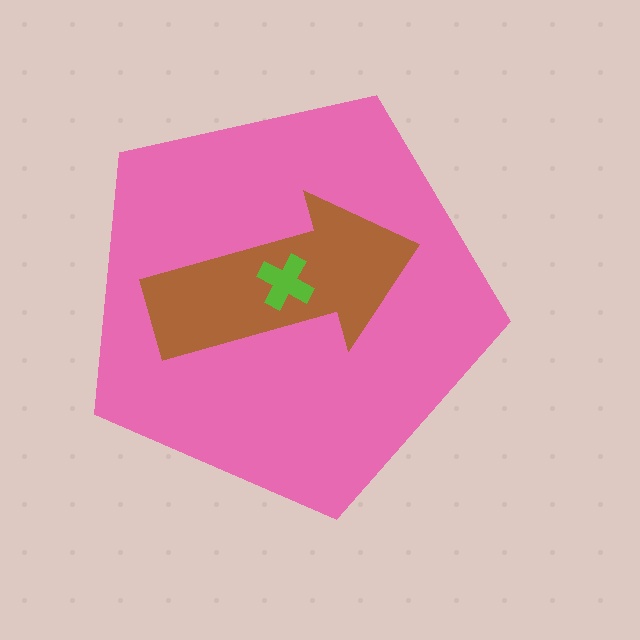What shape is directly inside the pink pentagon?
The brown arrow.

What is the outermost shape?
The pink pentagon.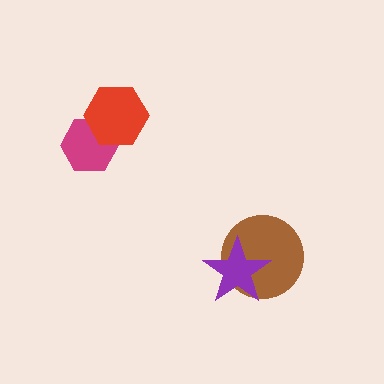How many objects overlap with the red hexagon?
1 object overlaps with the red hexagon.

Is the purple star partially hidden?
No, no other shape covers it.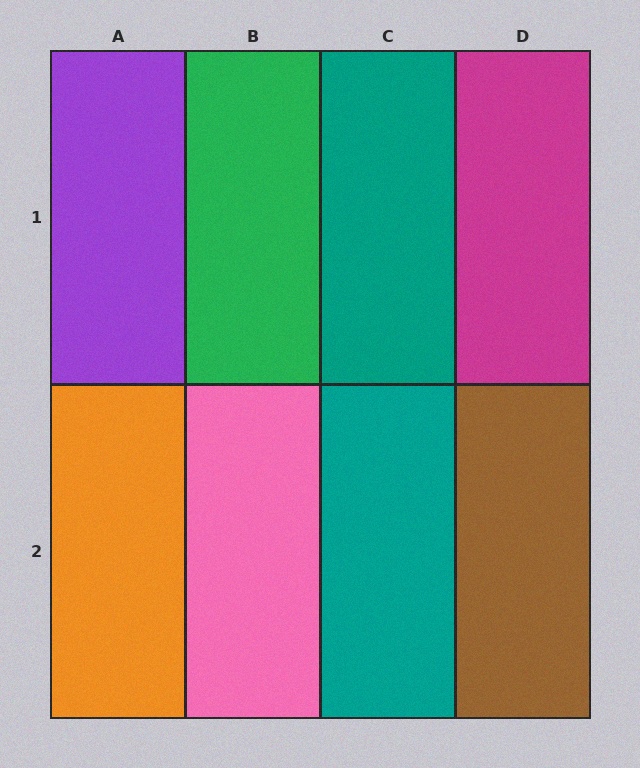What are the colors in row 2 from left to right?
Orange, pink, teal, brown.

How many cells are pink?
1 cell is pink.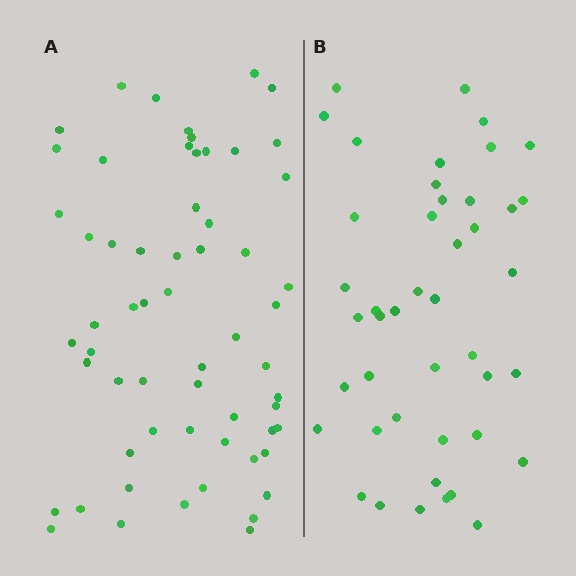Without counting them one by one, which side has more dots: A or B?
Region A (the left region) has more dots.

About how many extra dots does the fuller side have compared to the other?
Region A has approximately 15 more dots than region B.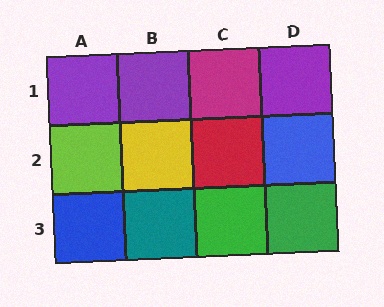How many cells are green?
2 cells are green.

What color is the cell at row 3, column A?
Blue.